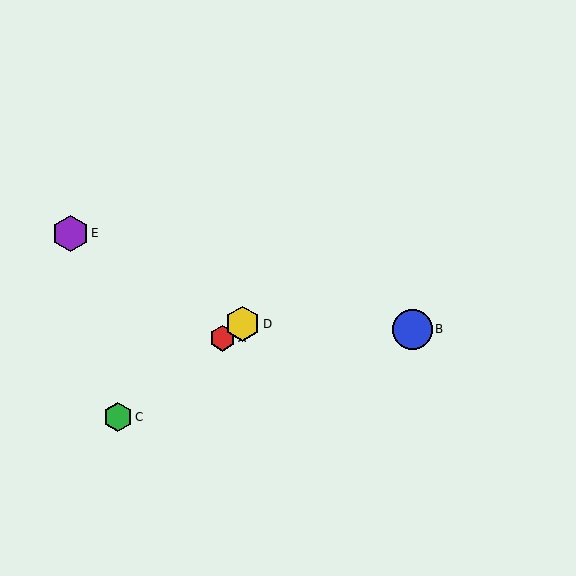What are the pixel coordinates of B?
Object B is at (412, 329).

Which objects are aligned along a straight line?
Objects A, C, D are aligned along a straight line.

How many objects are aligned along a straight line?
3 objects (A, C, D) are aligned along a straight line.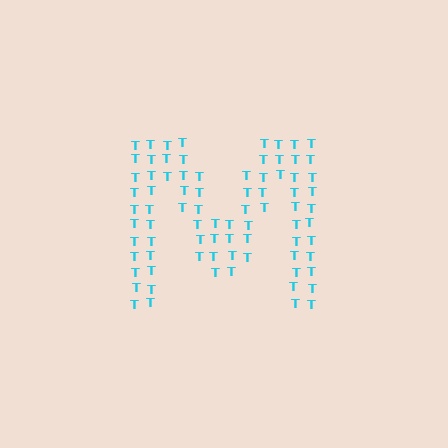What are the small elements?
The small elements are letter T's.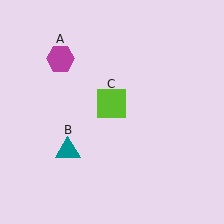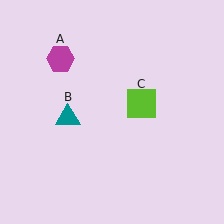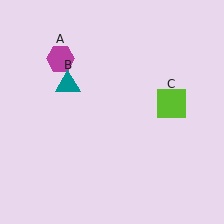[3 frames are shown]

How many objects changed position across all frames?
2 objects changed position: teal triangle (object B), lime square (object C).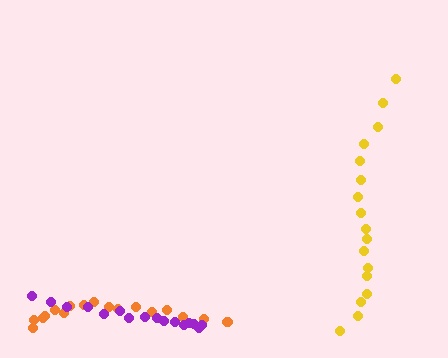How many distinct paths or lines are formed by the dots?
There are 3 distinct paths.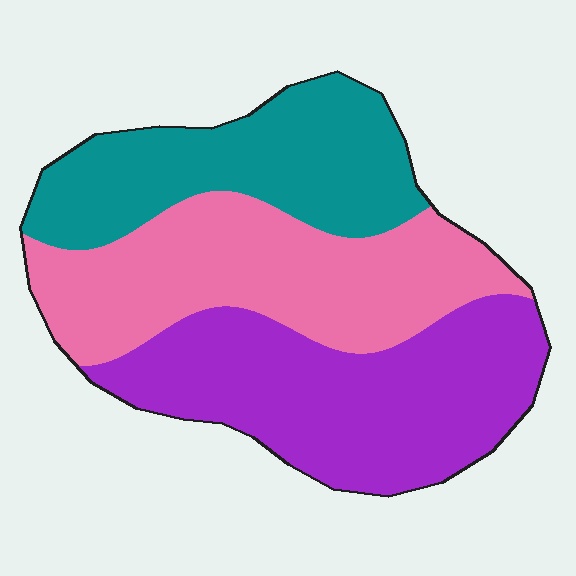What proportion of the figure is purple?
Purple takes up about three eighths (3/8) of the figure.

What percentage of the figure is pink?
Pink takes up between a third and a half of the figure.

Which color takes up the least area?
Teal, at roughly 30%.